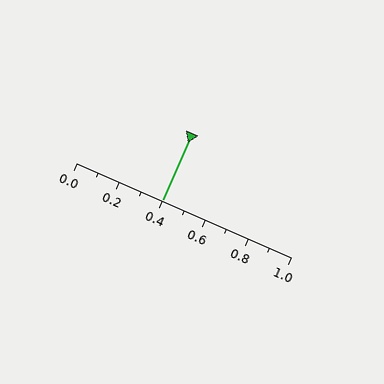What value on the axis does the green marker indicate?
The marker indicates approximately 0.4.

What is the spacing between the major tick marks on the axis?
The major ticks are spaced 0.2 apart.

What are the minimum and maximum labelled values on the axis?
The axis runs from 0.0 to 1.0.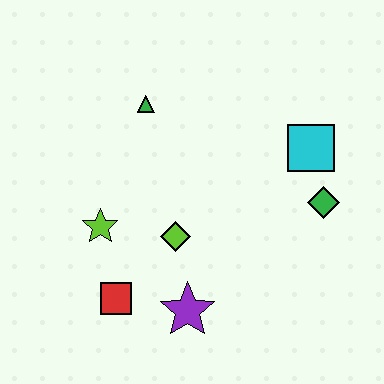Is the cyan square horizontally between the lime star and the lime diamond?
No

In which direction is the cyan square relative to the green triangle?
The cyan square is to the right of the green triangle.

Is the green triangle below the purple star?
No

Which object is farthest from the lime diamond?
The cyan square is farthest from the lime diamond.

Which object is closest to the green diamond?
The cyan square is closest to the green diamond.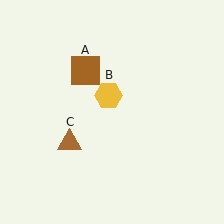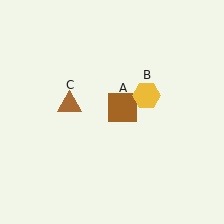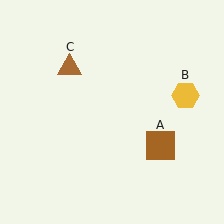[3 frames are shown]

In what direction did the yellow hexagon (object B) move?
The yellow hexagon (object B) moved right.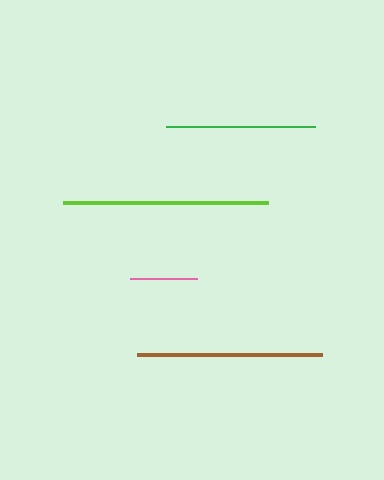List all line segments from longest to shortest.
From longest to shortest: lime, brown, green, pink.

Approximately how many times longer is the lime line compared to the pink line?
The lime line is approximately 3.1 times the length of the pink line.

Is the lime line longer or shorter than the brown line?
The lime line is longer than the brown line.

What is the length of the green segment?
The green segment is approximately 149 pixels long.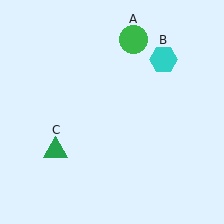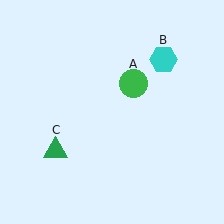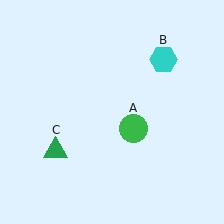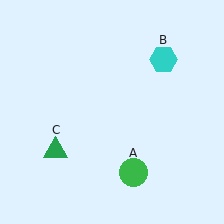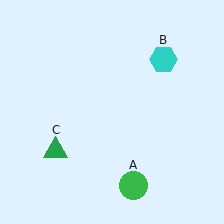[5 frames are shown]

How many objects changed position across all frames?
1 object changed position: green circle (object A).